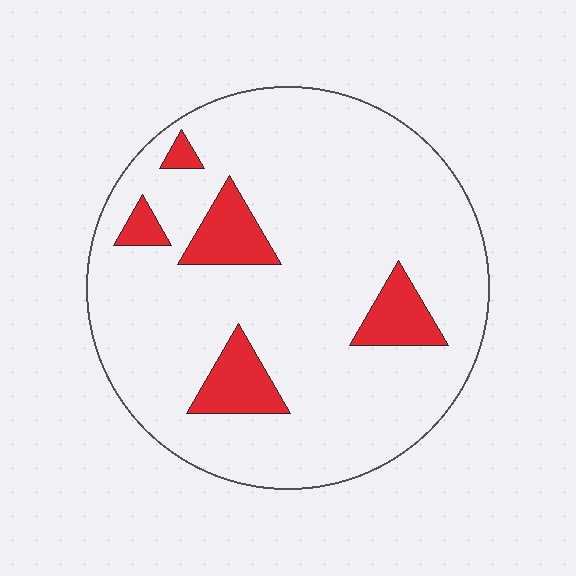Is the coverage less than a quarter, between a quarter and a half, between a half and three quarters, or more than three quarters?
Less than a quarter.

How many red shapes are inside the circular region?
5.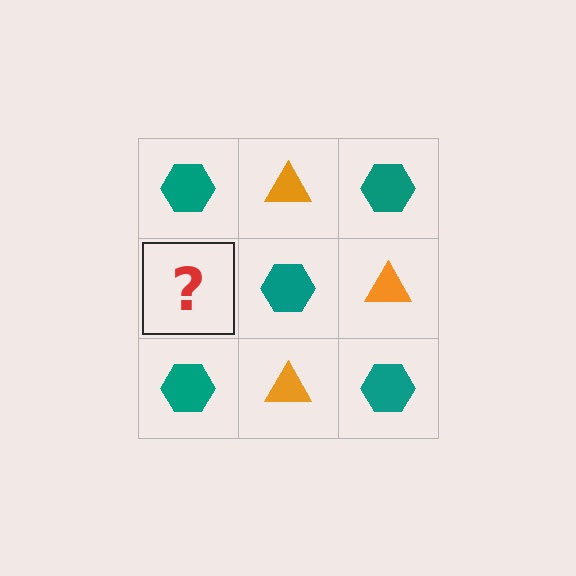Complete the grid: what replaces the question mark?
The question mark should be replaced with an orange triangle.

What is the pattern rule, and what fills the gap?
The rule is that it alternates teal hexagon and orange triangle in a checkerboard pattern. The gap should be filled with an orange triangle.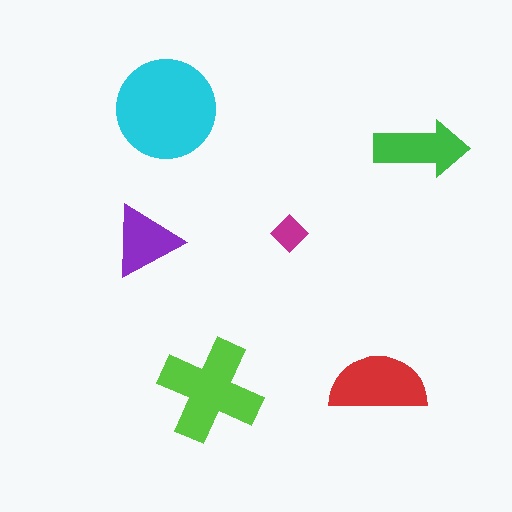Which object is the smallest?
The magenta diamond.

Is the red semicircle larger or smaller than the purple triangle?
Larger.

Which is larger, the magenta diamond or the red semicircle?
The red semicircle.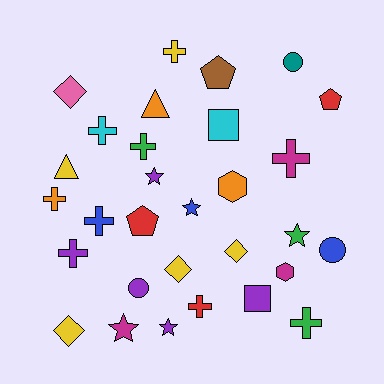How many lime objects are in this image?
There are no lime objects.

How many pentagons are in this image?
There are 3 pentagons.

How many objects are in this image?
There are 30 objects.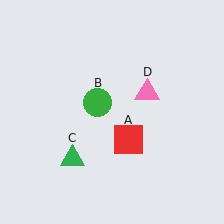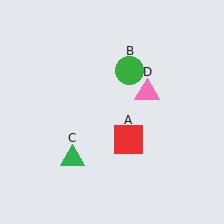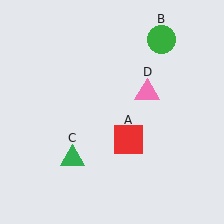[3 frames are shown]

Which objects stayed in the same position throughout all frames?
Red square (object A) and green triangle (object C) and pink triangle (object D) remained stationary.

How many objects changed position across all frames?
1 object changed position: green circle (object B).